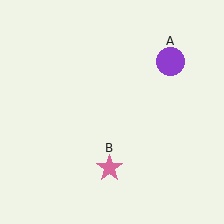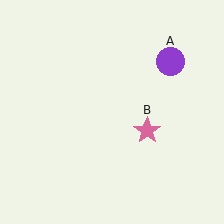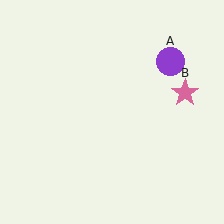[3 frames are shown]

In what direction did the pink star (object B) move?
The pink star (object B) moved up and to the right.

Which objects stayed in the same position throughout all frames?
Purple circle (object A) remained stationary.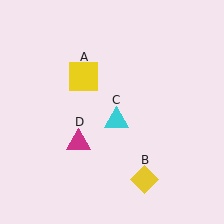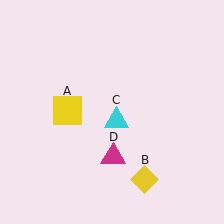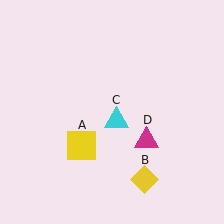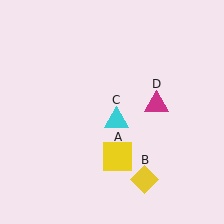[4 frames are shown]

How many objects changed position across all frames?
2 objects changed position: yellow square (object A), magenta triangle (object D).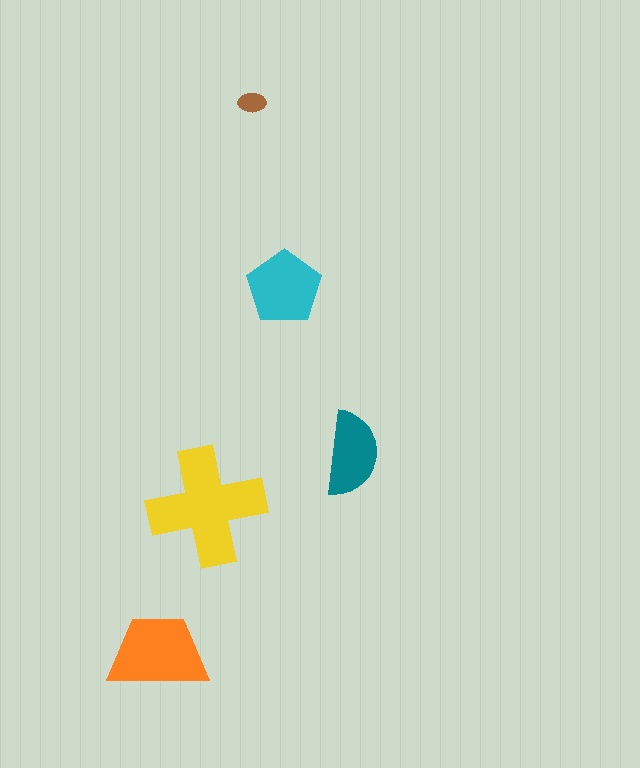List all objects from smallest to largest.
The brown ellipse, the teal semicircle, the cyan pentagon, the orange trapezoid, the yellow cross.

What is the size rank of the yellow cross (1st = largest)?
1st.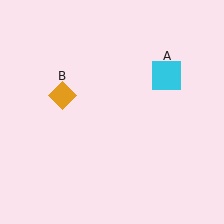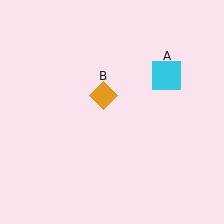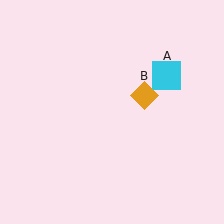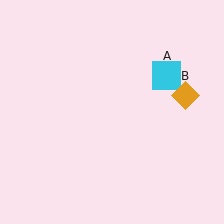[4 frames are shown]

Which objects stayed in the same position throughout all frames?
Cyan square (object A) remained stationary.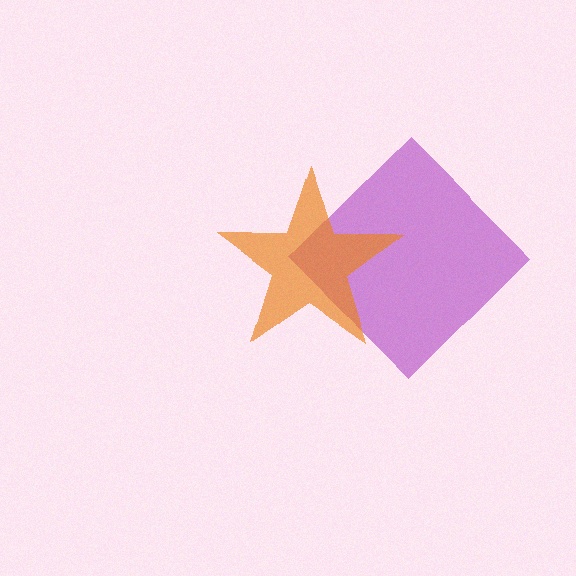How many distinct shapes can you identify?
There are 2 distinct shapes: a purple diamond, an orange star.